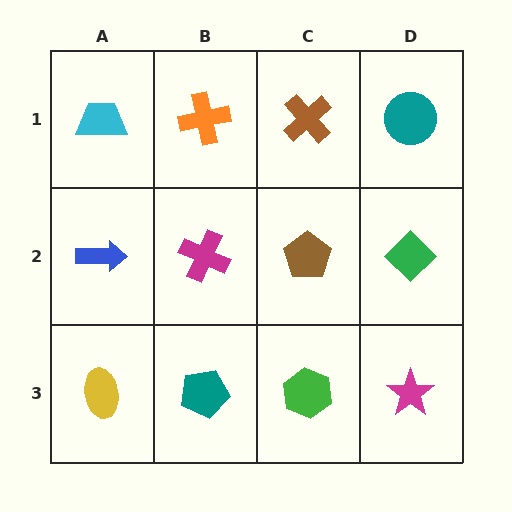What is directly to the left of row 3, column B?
A yellow ellipse.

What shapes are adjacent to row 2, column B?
An orange cross (row 1, column B), a teal pentagon (row 3, column B), a blue arrow (row 2, column A), a brown pentagon (row 2, column C).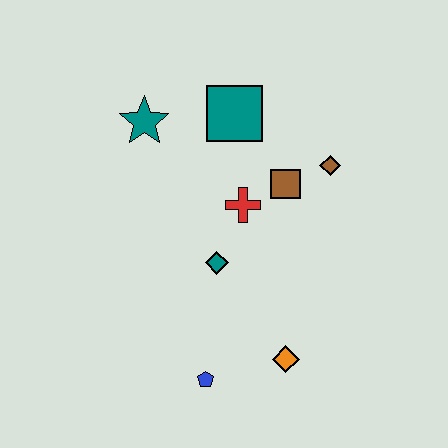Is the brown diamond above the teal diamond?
Yes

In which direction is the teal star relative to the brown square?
The teal star is to the left of the brown square.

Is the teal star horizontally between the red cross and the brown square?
No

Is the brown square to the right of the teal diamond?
Yes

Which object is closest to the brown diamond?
The brown square is closest to the brown diamond.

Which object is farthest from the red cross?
The blue pentagon is farthest from the red cross.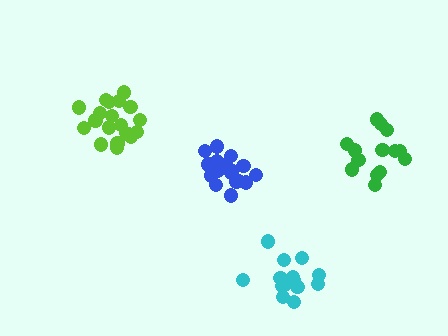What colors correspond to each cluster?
The clusters are colored: cyan, green, lime, blue.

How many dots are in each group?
Group 1: 15 dots, Group 2: 14 dots, Group 3: 20 dots, Group 4: 19 dots (68 total).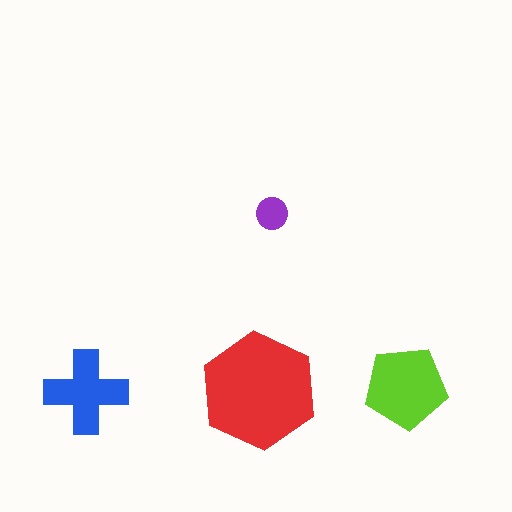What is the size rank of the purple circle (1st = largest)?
4th.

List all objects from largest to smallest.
The red hexagon, the lime pentagon, the blue cross, the purple circle.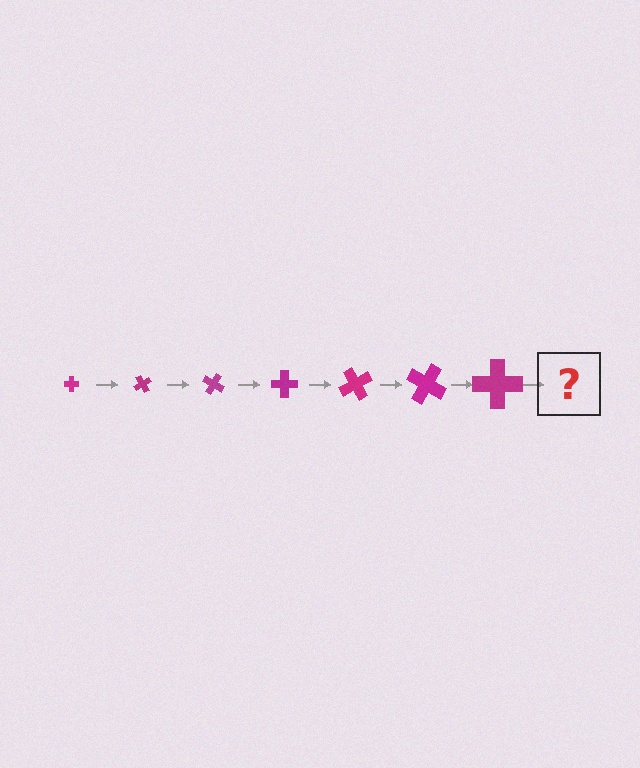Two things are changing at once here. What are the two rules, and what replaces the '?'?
The two rules are that the cross grows larger each step and it rotates 60 degrees each step. The '?' should be a cross, larger than the previous one and rotated 420 degrees from the start.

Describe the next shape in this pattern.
It should be a cross, larger than the previous one and rotated 420 degrees from the start.